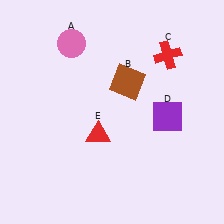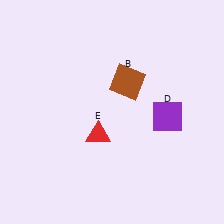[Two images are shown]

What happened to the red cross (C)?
The red cross (C) was removed in Image 2. It was in the top-right area of Image 1.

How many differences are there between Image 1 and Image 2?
There are 2 differences between the two images.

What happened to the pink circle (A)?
The pink circle (A) was removed in Image 2. It was in the top-left area of Image 1.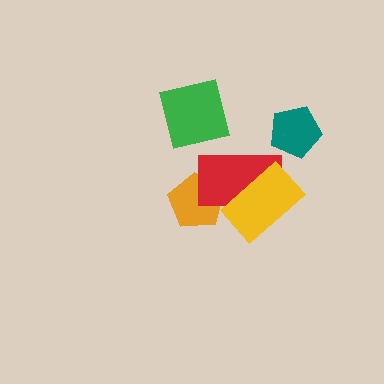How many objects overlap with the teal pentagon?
0 objects overlap with the teal pentagon.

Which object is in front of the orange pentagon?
The red rectangle is in front of the orange pentagon.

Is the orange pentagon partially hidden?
Yes, it is partially covered by another shape.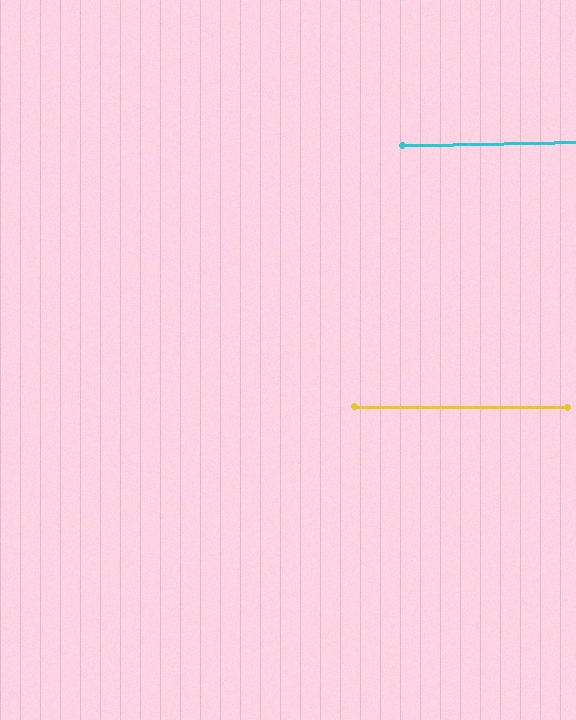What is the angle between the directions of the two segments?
Approximately 2 degrees.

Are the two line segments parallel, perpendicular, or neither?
Parallel — their directions differ by only 1.6°.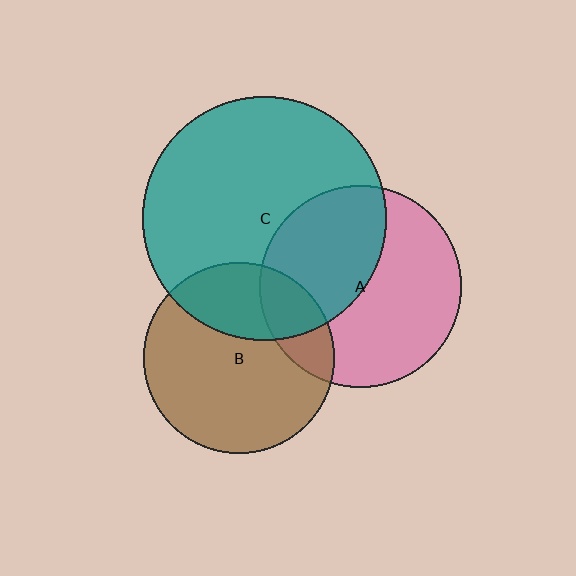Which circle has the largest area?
Circle C (teal).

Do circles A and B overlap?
Yes.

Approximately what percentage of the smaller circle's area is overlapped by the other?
Approximately 20%.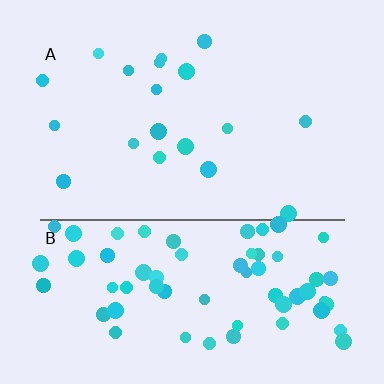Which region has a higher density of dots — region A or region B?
B (the bottom).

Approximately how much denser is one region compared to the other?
Approximately 3.7× — region B over region A.